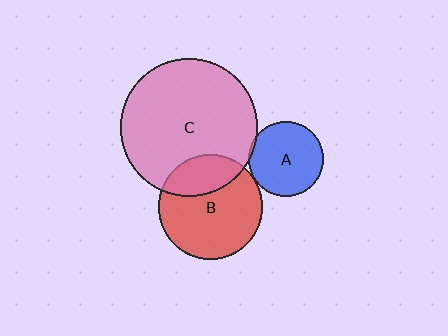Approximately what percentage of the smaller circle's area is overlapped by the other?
Approximately 5%.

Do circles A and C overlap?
Yes.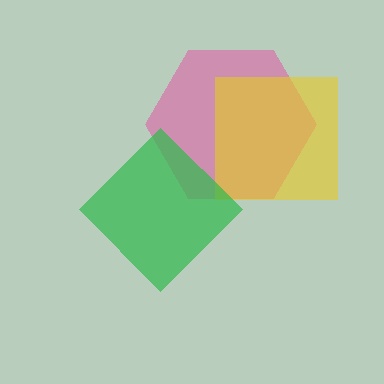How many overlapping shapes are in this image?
There are 3 overlapping shapes in the image.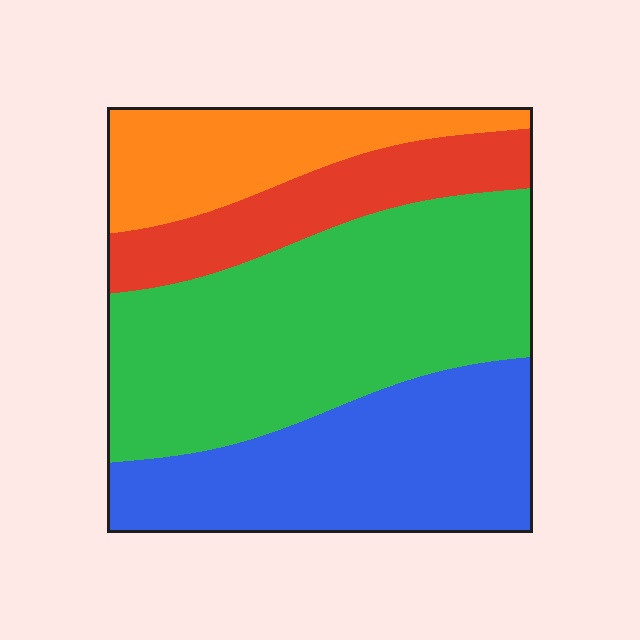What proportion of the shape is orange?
Orange covers about 15% of the shape.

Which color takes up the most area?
Green, at roughly 40%.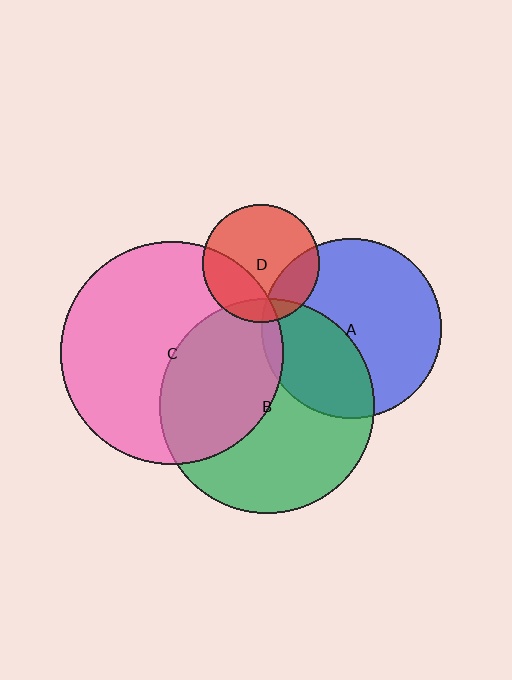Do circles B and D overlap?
Yes.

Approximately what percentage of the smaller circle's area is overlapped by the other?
Approximately 10%.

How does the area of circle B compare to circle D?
Approximately 3.3 times.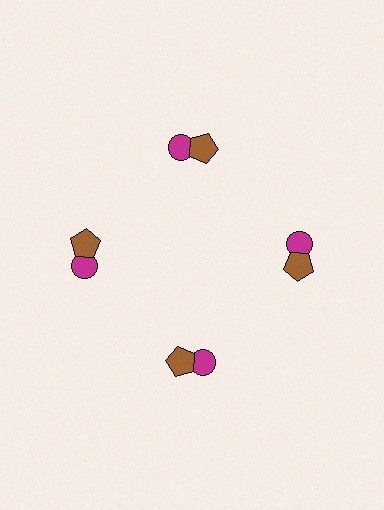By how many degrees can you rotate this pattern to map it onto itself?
The pattern maps onto itself every 90 degrees of rotation.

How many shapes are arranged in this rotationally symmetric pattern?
There are 8 shapes, arranged in 4 groups of 2.